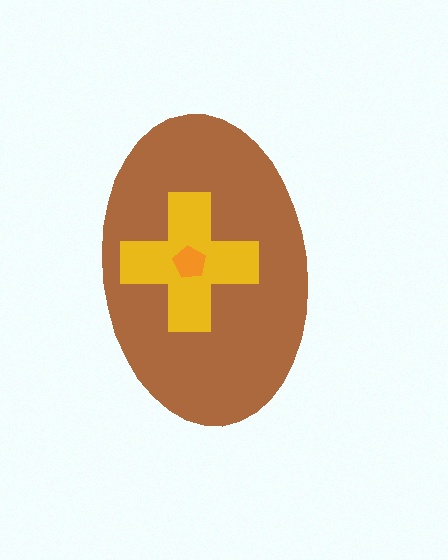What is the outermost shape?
The brown ellipse.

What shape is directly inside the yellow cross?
The orange pentagon.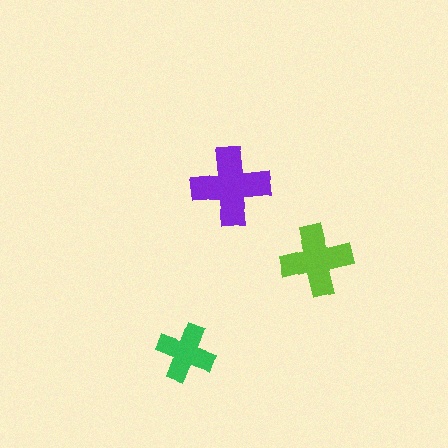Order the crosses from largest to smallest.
the purple one, the lime one, the green one.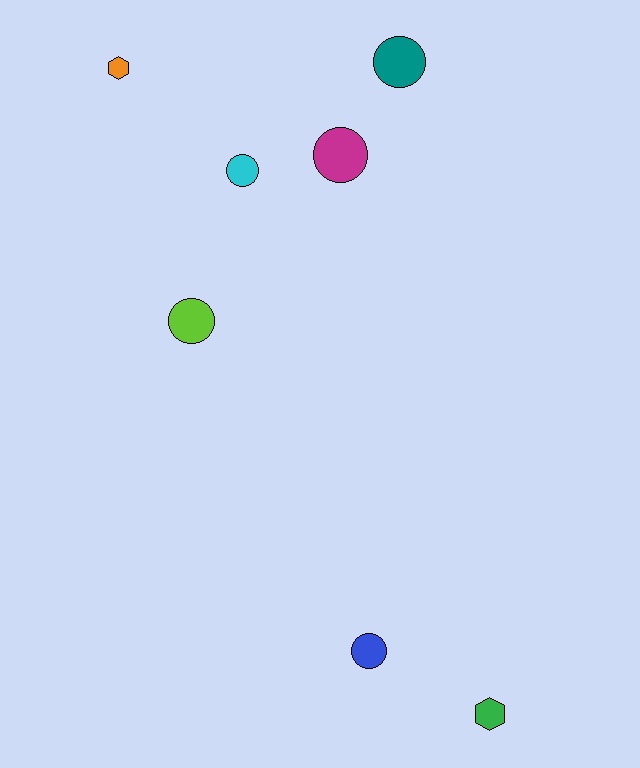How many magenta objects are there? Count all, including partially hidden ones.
There is 1 magenta object.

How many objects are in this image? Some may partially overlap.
There are 7 objects.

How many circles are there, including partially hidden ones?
There are 5 circles.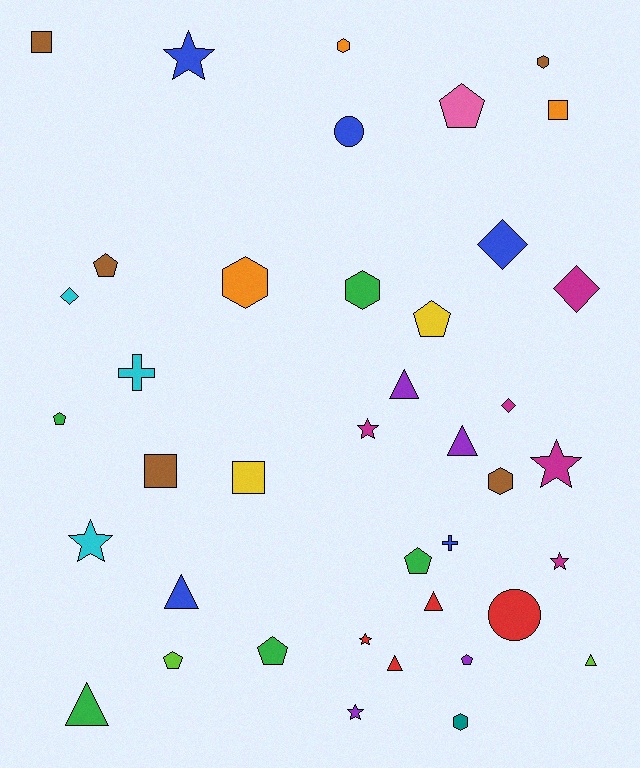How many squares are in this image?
There are 4 squares.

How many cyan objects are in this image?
There are 3 cyan objects.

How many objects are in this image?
There are 40 objects.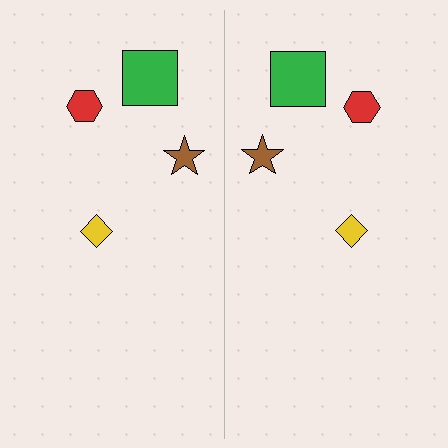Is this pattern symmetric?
Yes, this pattern has bilateral (reflection) symmetry.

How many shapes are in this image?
There are 8 shapes in this image.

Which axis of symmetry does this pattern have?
The pattern has a vertical axis of symmetry running through the center of the image.